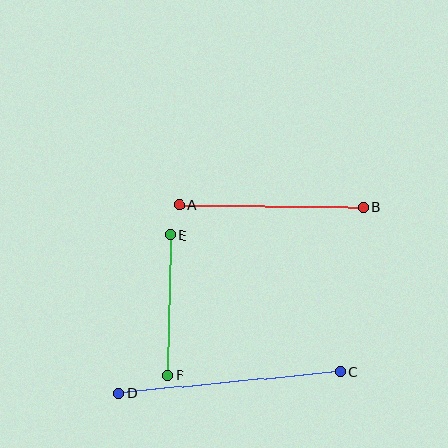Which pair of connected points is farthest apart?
Points C and D are farthest apart.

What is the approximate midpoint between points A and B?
The midpoint is at approximately (271, 206) pixels.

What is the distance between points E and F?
The distance is approximately 141 pixels.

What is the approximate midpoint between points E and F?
The midpoint is at approximately (169, 305) pixels.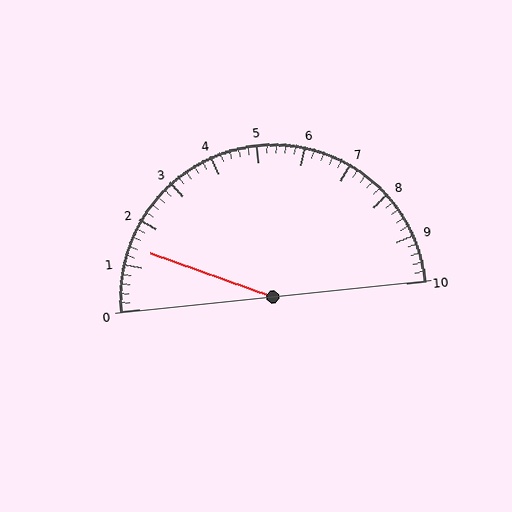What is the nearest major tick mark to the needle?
The nearest major tick mark is 1.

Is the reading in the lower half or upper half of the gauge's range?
The reading is in the lower half of the range (0 to 10).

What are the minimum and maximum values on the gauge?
The gauge ranges from 0 to 10.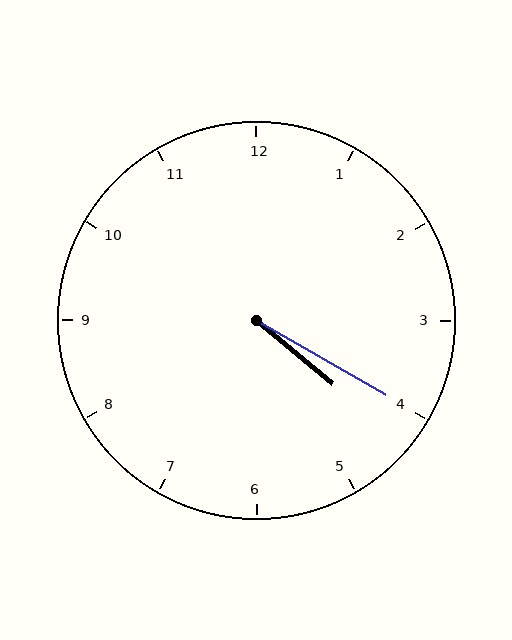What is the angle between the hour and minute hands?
Approximately 10 degrees.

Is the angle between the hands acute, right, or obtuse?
It is acute.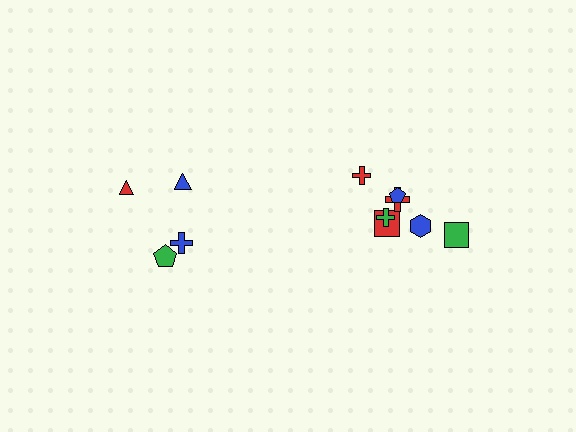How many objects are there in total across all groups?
There are 11 objects.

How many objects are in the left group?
There are 4 objects.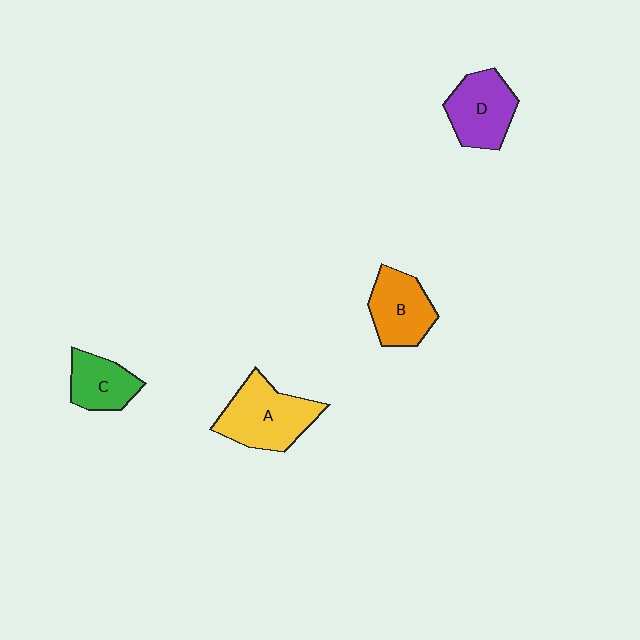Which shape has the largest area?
Shape A (yellow).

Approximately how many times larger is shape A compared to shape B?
Approximately 1.3 times.